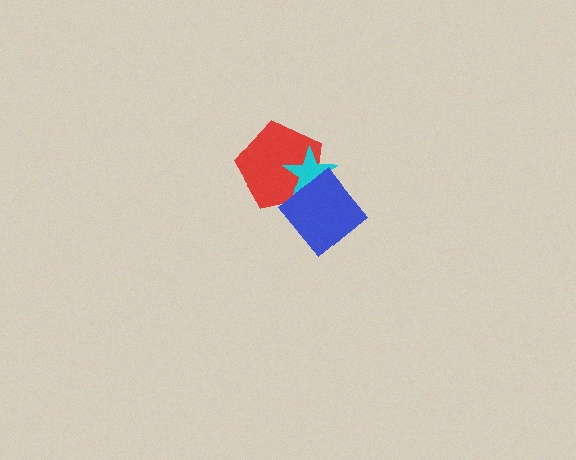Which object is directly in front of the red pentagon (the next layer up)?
The cyan star is directly in front of the red pentagon.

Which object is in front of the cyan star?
The blue diamond is in front of the cyan star.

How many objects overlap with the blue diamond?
2 objects overlap with the blue diamond.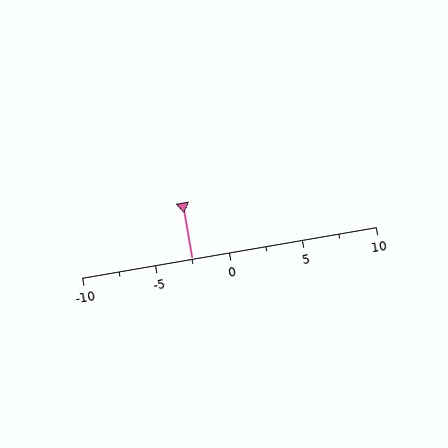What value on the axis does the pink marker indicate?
The marker indicates approximately -2.5.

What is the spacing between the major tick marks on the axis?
The major ticks are spaced 5 apart.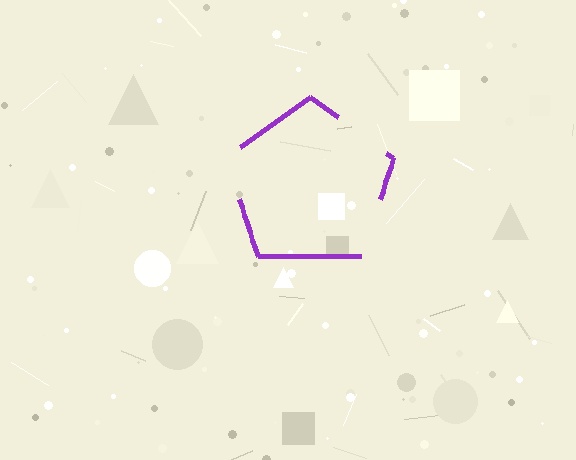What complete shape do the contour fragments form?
The contour fragments form a pentagon.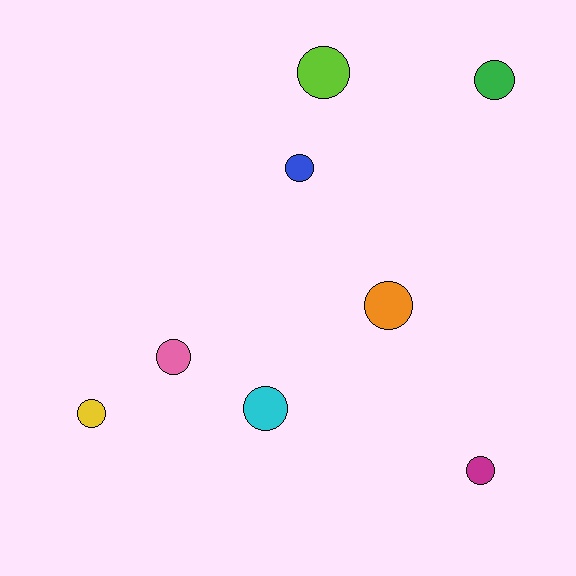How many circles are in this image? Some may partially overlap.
There are 8 circles.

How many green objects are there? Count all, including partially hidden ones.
There is 1 green object.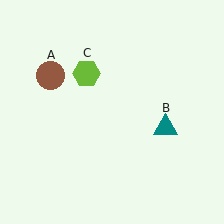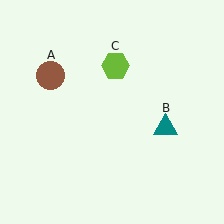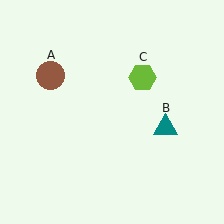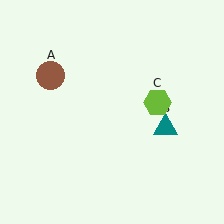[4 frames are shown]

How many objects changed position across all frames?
1 object changed position: lime hexagon (object C).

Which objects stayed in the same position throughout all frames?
Brown circle (object A) and teal triangle (object B) remained stationary.